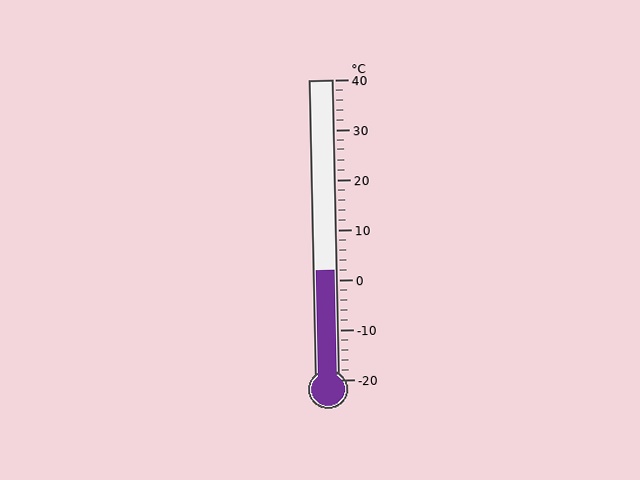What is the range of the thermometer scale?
The thermometer scale ranges from -20°C to 40°C.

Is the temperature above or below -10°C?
The temperature is above -10°C.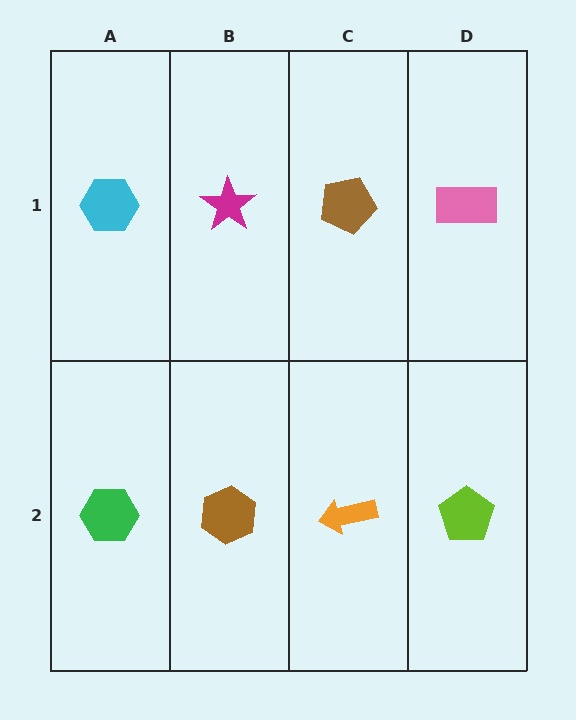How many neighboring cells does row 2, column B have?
3.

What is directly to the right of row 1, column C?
A pink rectangle.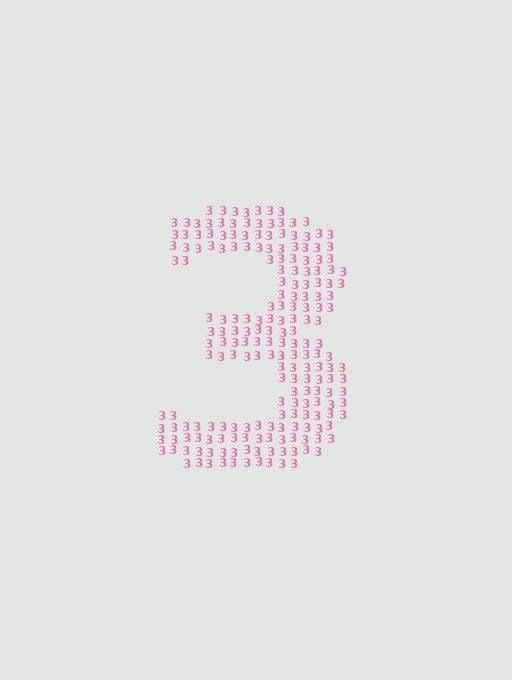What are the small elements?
The small elements are digit 3's.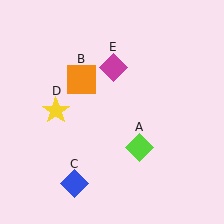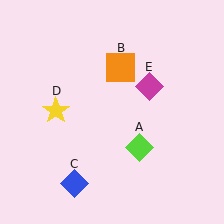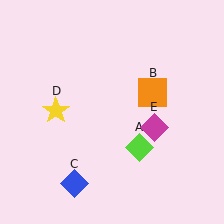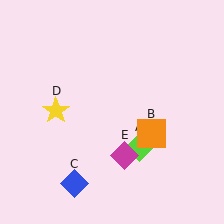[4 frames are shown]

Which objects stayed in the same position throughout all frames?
Lime diamond (object A) and blue diamond (object C) and yellow star (object D) remained stationary.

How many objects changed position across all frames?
2 objects changed position: orange square (object B), magenta diamond (object E).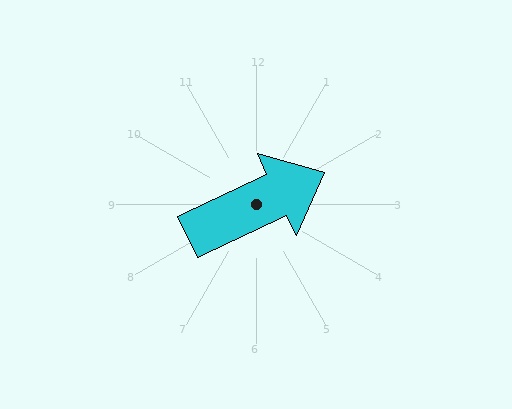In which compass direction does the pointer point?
Northeast.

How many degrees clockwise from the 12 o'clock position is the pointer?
Approximately 65 degrees.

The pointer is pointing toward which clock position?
Roughly 2 o'clock.